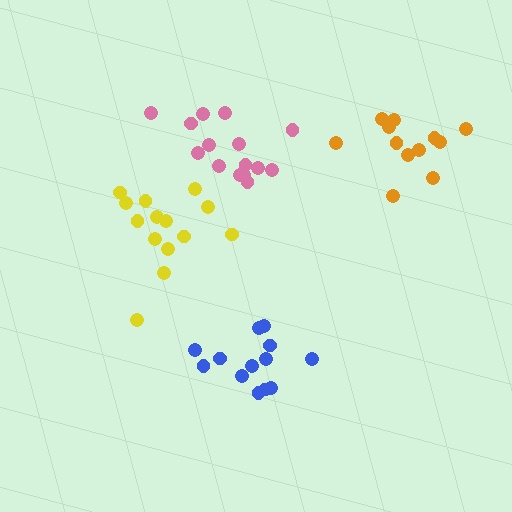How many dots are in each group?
Group 1: 12 dots, Group 2: 14 dots, Group 3: 13 dots, Group 4: 15 dots (54 total).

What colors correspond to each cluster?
The clusters are colored: orange, yellow, blue, pink.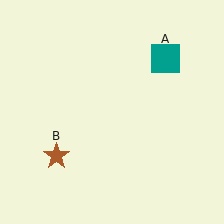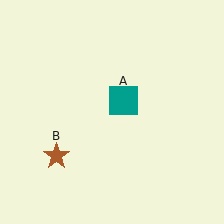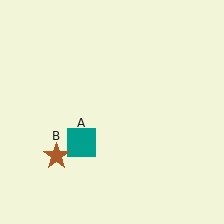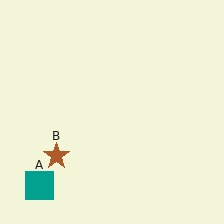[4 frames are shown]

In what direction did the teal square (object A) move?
The teal square (object A) moved down and to the left.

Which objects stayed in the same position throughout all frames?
Brown star (object B) remained stationary.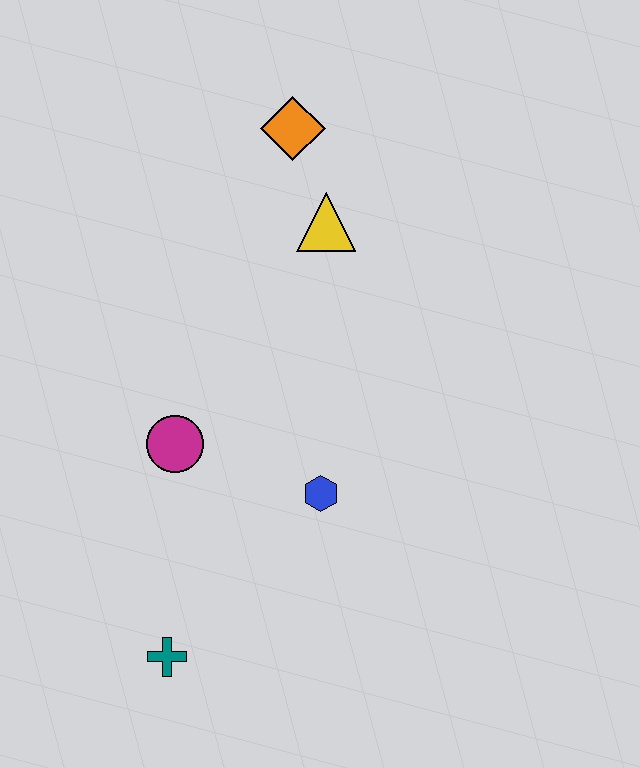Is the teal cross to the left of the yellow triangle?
Yes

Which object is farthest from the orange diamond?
The teal cross is farthest from the orange diamond.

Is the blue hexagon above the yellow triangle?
No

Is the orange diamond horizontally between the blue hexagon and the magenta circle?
Yes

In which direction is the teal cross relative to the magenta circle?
The teal cross is below the magenta circle.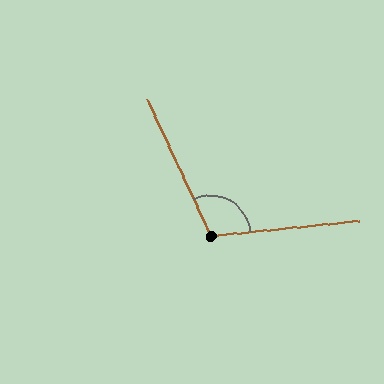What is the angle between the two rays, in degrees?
Approximately 109 degrees.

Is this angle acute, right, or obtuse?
It is obtuse.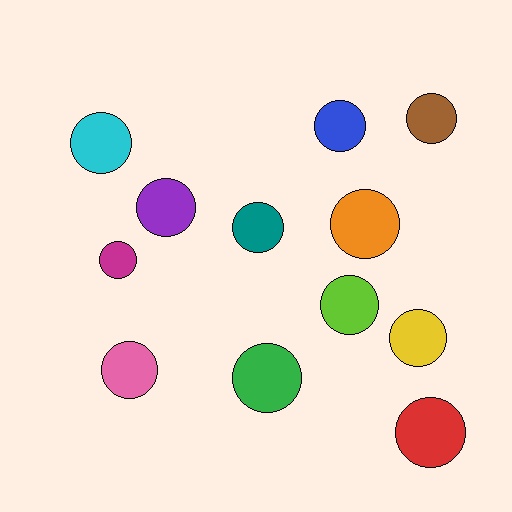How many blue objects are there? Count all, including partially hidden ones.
There is 1 blue object.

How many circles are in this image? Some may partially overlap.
There are 12 circles.